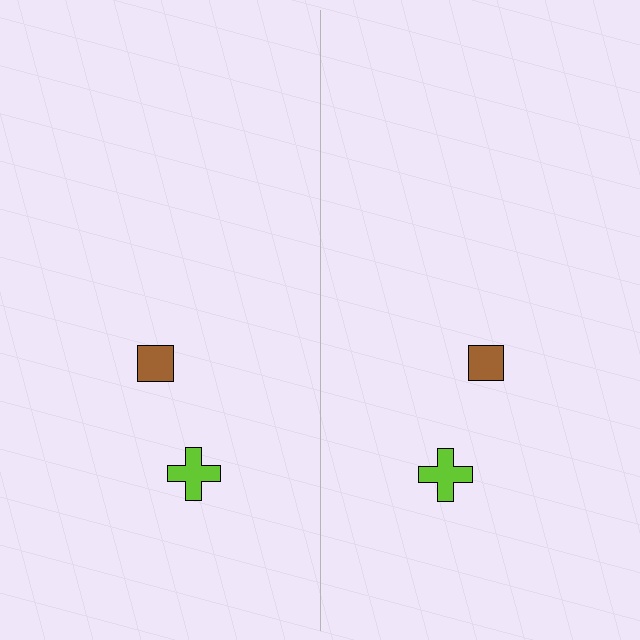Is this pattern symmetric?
Yes, this pattern has bilateral (reflection) symmetry.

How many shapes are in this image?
There are 4 shapes in this image.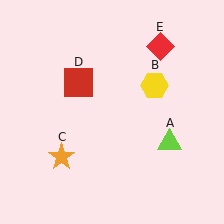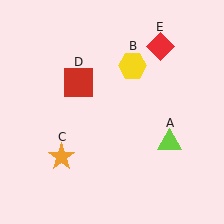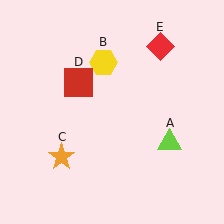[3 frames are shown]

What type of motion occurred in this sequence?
The yellow hexagon (object B) rotated counterclockwise around the center of the scene.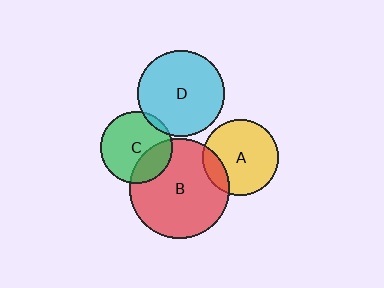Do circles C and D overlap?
Yes.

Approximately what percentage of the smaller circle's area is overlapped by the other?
Approximately 5%.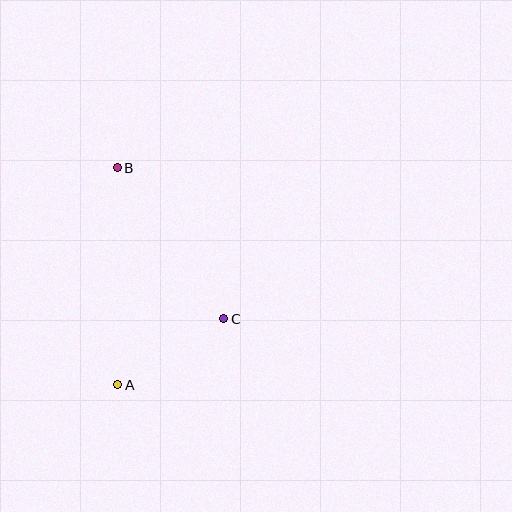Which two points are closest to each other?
Points A and C are closest to each other.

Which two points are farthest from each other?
Points A and B are farthest from each other.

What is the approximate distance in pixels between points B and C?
The distance between B and C is approximately 185 pixels.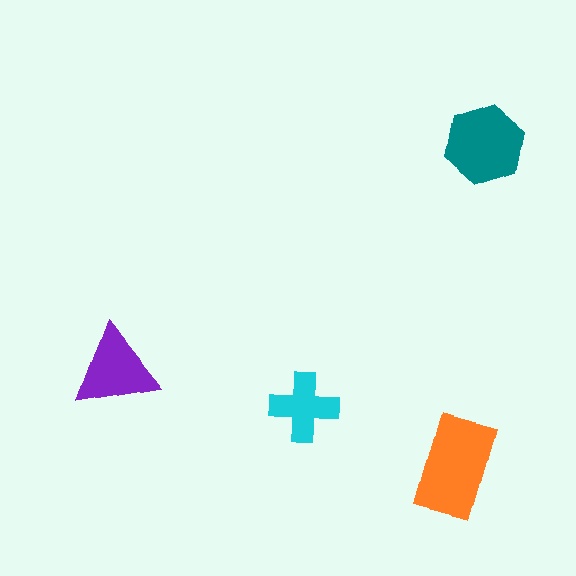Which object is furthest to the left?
The purple triangle is leftmost.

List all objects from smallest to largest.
The cyan cross, the purple triangle, the teal hexagon, the orange rectangle.